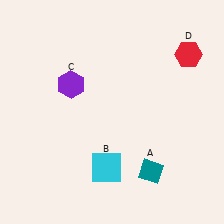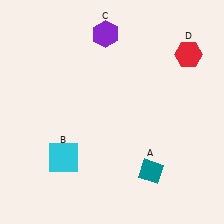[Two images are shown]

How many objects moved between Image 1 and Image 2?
2 objects moved between the two images.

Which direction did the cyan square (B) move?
The cyan square (B) moved left.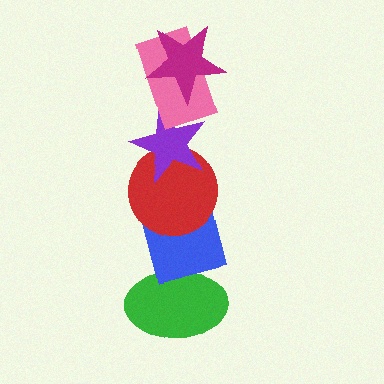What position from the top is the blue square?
The blue square is 5th from the top.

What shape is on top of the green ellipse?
The blue square is on top of the green ellipse.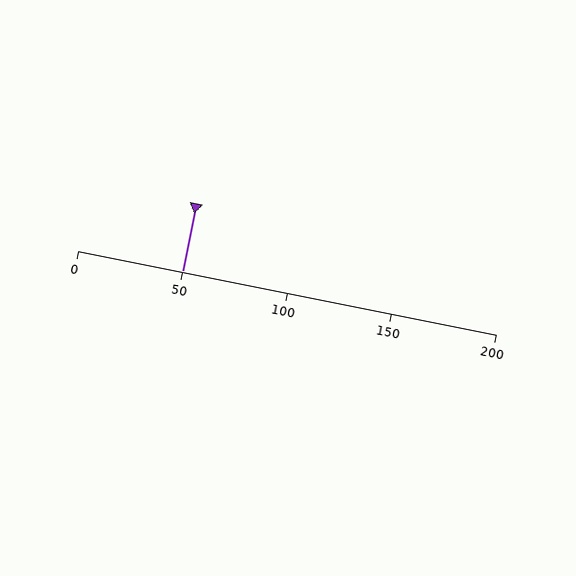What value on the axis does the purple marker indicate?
The marker indicates approximately 50.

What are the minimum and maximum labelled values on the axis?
The axis runs from 0 to 200.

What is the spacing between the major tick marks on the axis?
The major ticks are spaced 50 apart.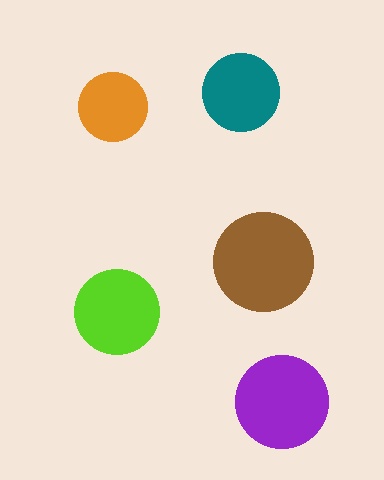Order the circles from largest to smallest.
the brown one, the purple one, the lime one, the teal one, the orange one.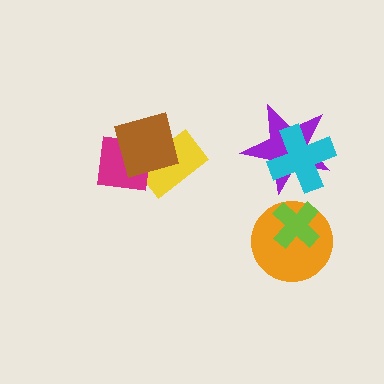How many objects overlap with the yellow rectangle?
2 objects overlap with the yellow rectangle.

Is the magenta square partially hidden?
Yes, it is partially covered by another shape.